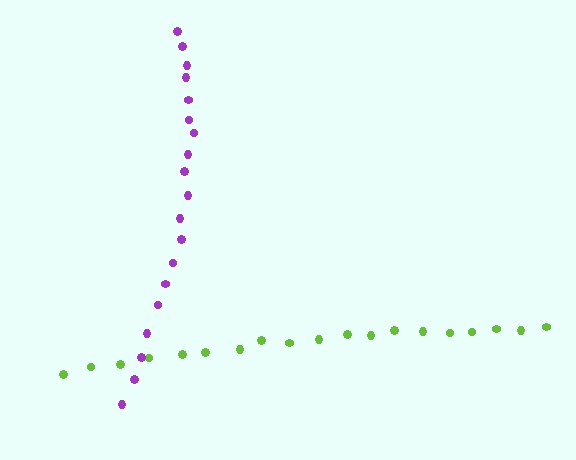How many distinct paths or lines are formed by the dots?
There are 2 distinct paths.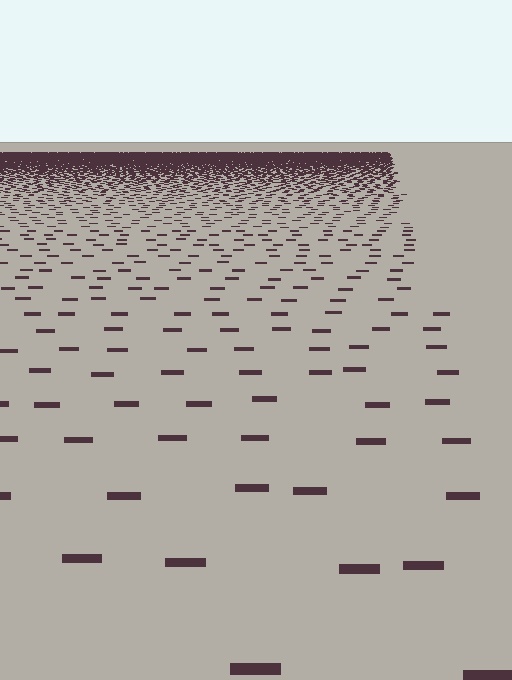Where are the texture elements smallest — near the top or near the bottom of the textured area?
Near the top.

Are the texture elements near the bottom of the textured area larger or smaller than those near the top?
Larger. Near the bottom, elements are closer to the viewer and appear at a bigger on-screen size.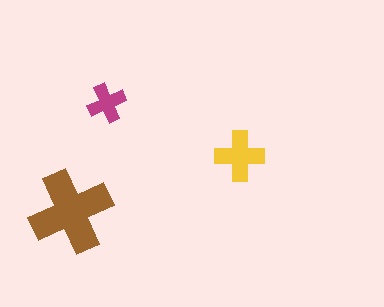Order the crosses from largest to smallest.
the brown one, the yellow one, the magenta one.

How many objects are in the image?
There are 3 objects in the image.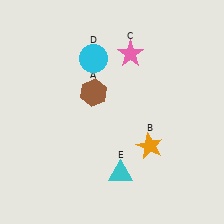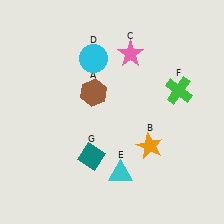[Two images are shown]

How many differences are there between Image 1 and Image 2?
There are 2 differences between the two images.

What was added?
A green cross (F), a teal diamond (G) were added in Image 2.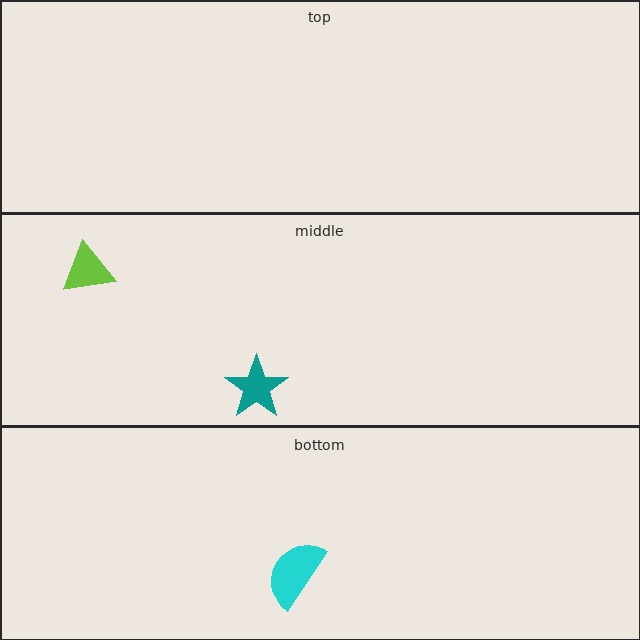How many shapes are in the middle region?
2.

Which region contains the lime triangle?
The middle region.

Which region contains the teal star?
The middle region.